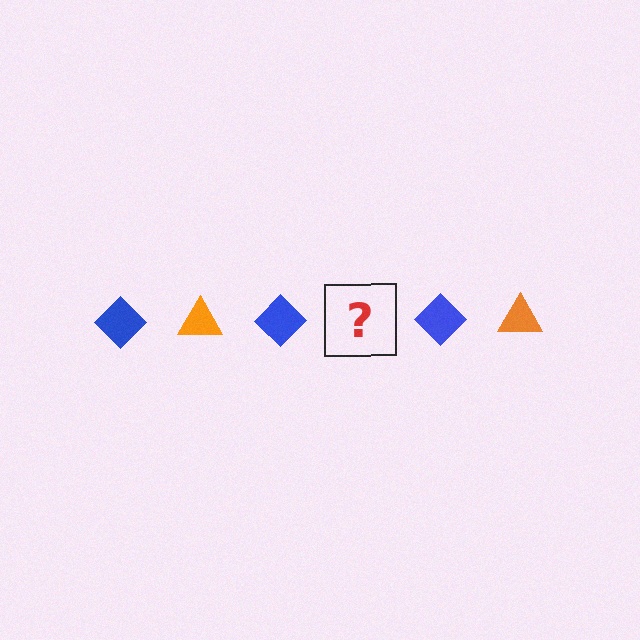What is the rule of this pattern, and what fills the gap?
The rule is that the pattern alternates between blue diamond and orange triangle. The gap should be filled with an orange triangle.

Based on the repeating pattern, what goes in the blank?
The blank should be an orange triangle.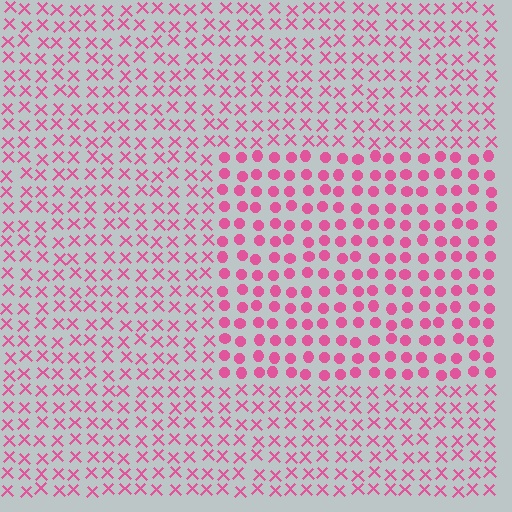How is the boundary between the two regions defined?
The boundary is defined by a change in element shape: circles inside vs. X marks outside. All elements share the same color and spacing.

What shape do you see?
I see a rectangle.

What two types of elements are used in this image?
The image uses circles inside the rectangle region and X marks outside it.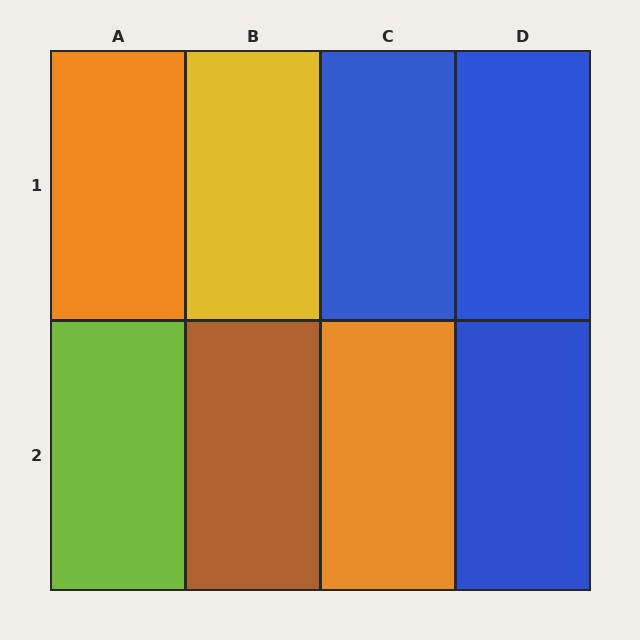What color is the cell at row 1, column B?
Yellow.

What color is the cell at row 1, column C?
Blue.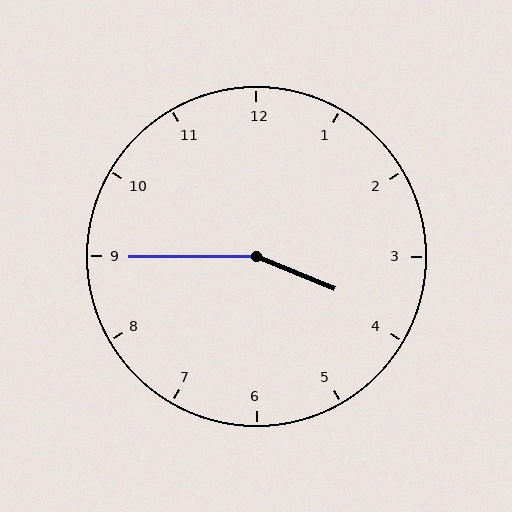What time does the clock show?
3:45.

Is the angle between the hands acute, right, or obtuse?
It is obtuse.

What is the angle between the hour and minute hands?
Approximately 158 degrees.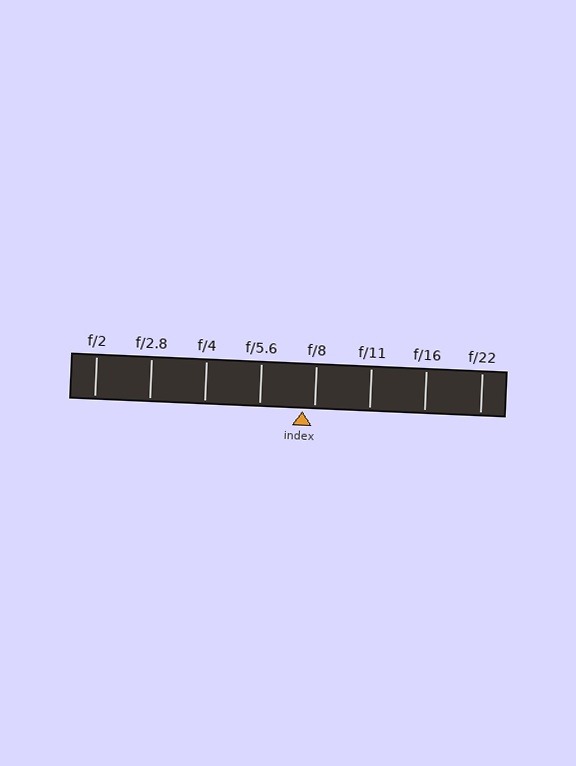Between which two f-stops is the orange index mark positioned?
The index mark is between f/5.6 and f/8.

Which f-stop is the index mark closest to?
The index mark is closest to f/8.